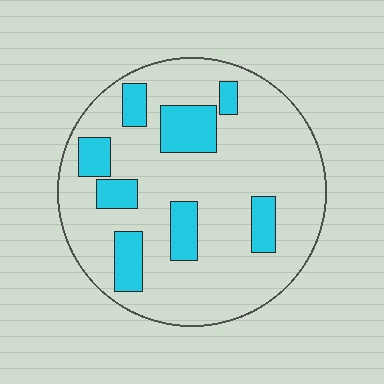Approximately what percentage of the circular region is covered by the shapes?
Approximately 20%.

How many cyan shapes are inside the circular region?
8.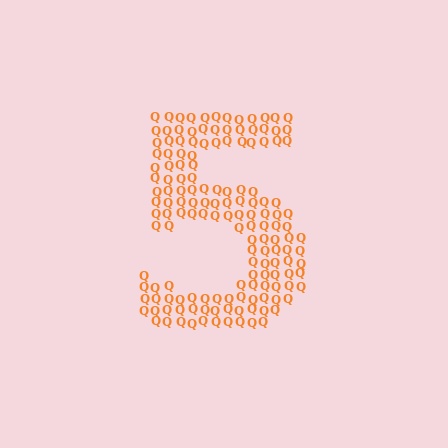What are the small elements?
The small elements are letter Q's.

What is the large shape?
The large shape is the digit 5.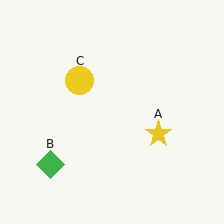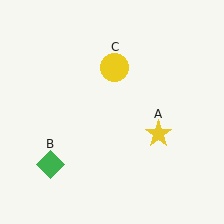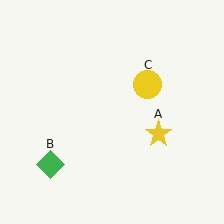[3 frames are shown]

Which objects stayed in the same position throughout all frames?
Yellow star (object A) and green diamond (object B) remained stationary.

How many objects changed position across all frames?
1 object changed position: yellow circle (object C).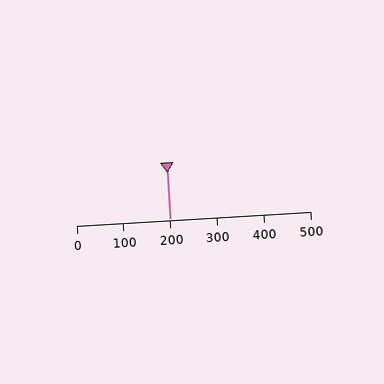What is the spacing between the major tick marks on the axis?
The major ticks are spaced 100 apart.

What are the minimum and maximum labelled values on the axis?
The axis runs from 0 to 500.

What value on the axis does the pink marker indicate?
The marker indicates approximately 200.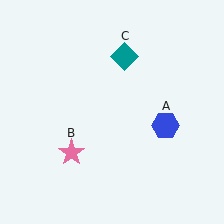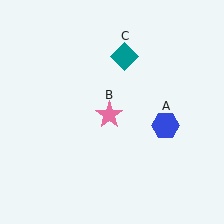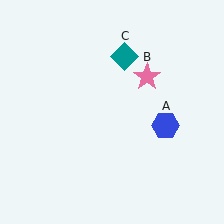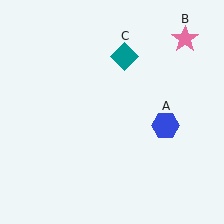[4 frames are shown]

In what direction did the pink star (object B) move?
The pink star (object B) moved up and to the right.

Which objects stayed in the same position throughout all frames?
Blue hexagon (object A) and teal diamond (object C) remained stationary.